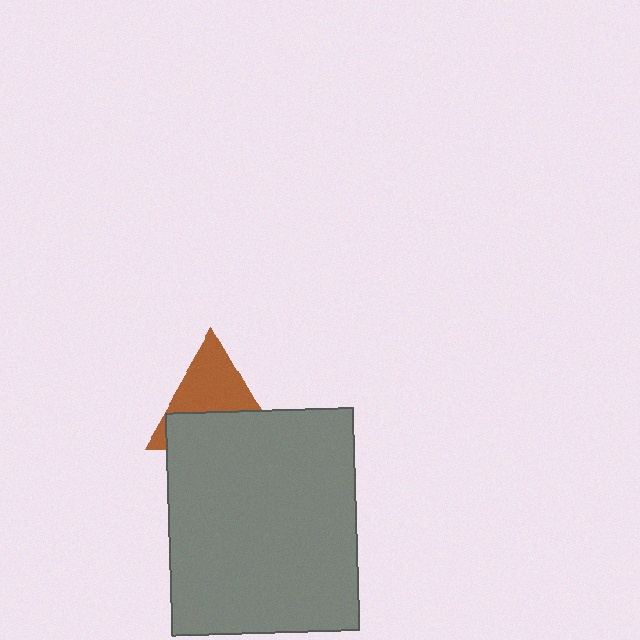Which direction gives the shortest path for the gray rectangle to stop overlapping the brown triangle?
Moving down gives the shortest separation.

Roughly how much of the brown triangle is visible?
About half of it is visible (roughly 52%).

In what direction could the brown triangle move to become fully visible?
The brown triangle could move up. That would shift it out from behind the gray rectangle entirely.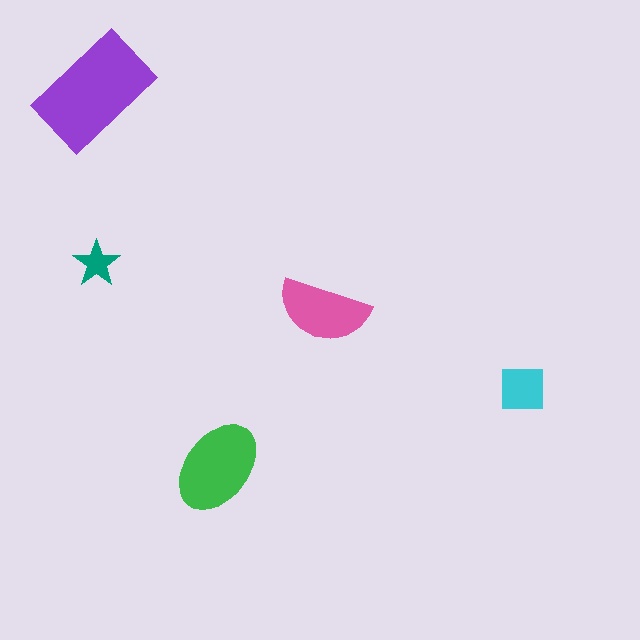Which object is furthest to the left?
The purple rectangle is leftmost.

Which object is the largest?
The purple rectangle.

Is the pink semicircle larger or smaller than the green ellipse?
Smaller.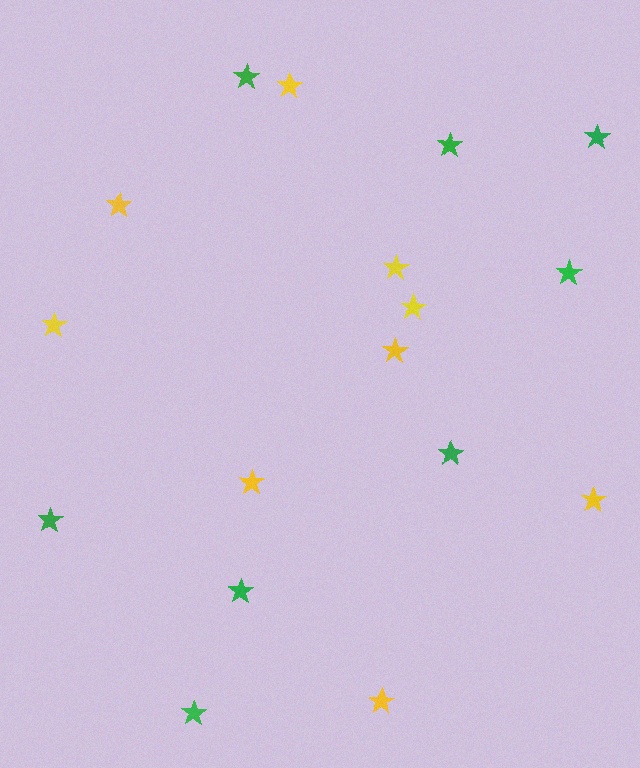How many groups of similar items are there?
There are 2 groups: one group of yellow stars (9) and one group of green stars (8).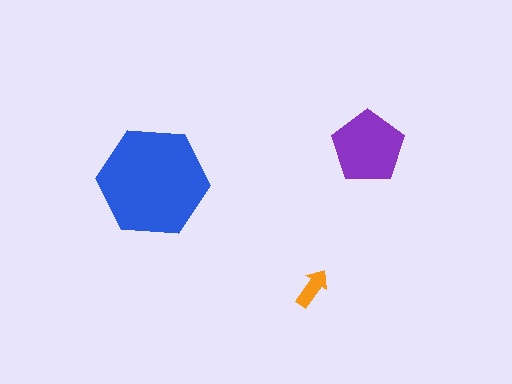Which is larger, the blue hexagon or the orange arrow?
The blue hexagon.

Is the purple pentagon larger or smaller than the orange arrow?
Larger.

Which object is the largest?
The blue hexagon.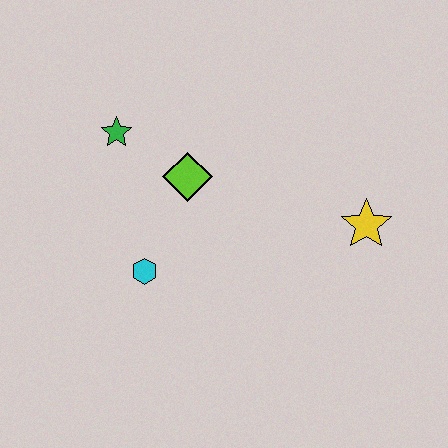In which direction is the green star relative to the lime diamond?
The green star is to the left of the lime diamond.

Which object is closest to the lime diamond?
The green star is closest to the lime diamond.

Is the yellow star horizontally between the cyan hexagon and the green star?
No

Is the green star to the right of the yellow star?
No